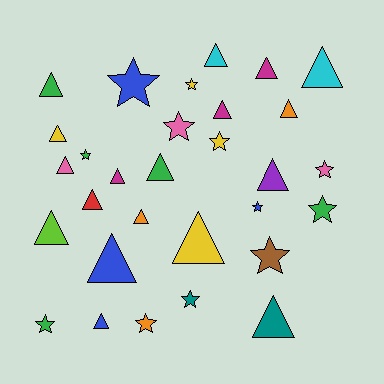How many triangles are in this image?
There are 18 triangles.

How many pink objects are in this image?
There are 3 pink objects.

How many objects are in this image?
There are 30 objects.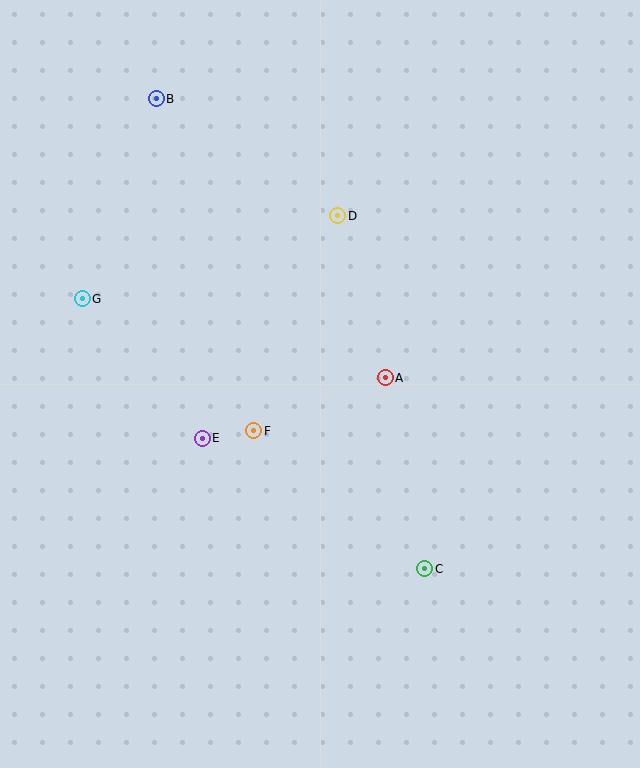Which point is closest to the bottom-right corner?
Point C is closest to the bottom-right corner.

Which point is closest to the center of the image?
Point A at (385, 378) is closest to the center.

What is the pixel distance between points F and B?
The distance between F and B is 346 pixels.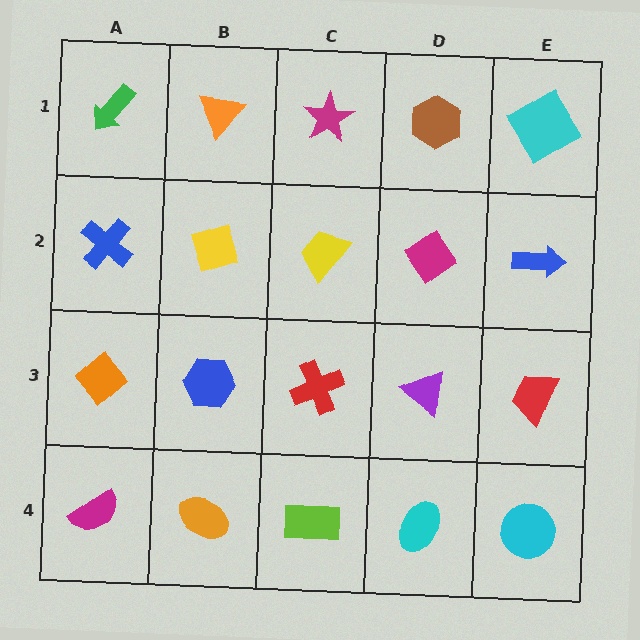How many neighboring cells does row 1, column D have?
3.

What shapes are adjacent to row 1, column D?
A magenta diamond (row 2, column D), a magenta star (row 1, column C), a cyan diamond (row 1, column E).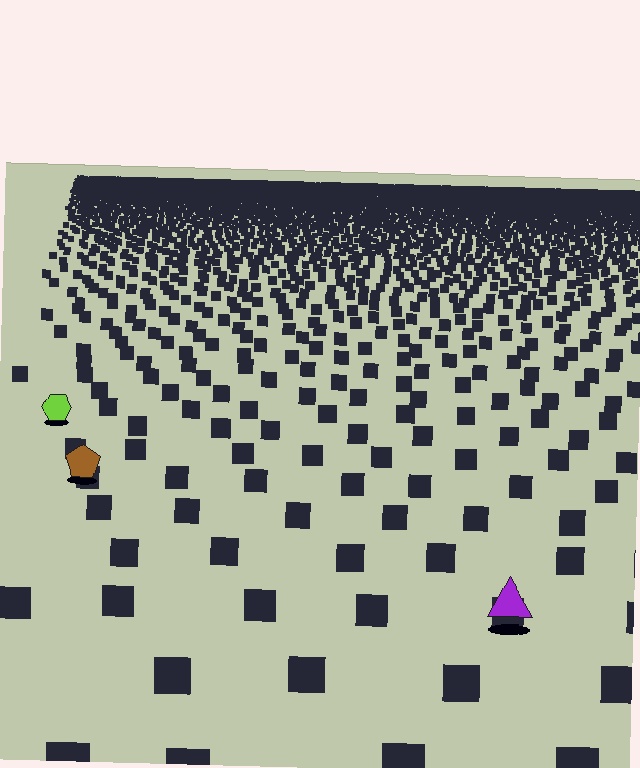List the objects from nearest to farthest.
From nearest to farthest: the purple triangle, the brown pentagon, the lime hexagon.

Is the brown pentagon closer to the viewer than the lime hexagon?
Yes. The brown pentagon is closer — you can tell from the texture gradient: the ground texture is coarser near it.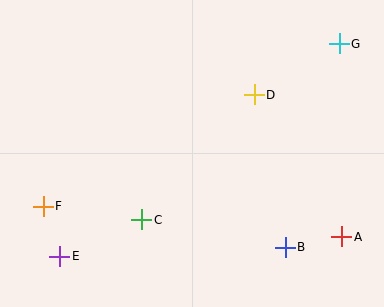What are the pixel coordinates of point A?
Point A is at (342, 237).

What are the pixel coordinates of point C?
Point C is at (142, 220).